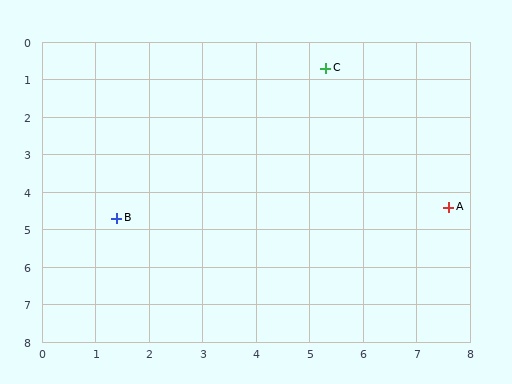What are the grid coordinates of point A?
Point A is at approximately (7.6, 4.4).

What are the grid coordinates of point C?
Point C is at approximately (5.3, 0.7).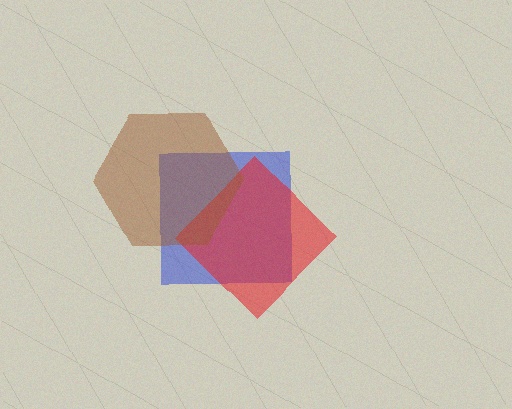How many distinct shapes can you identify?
There are 3 distinct shapes: a blue square, a red diamond, a brown hexagon.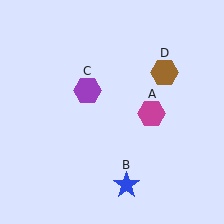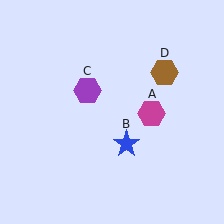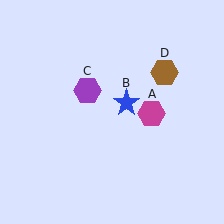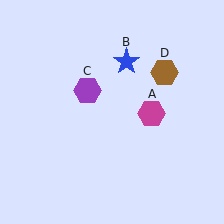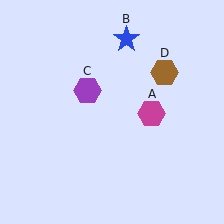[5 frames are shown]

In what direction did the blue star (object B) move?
The blue star (object B) moved up.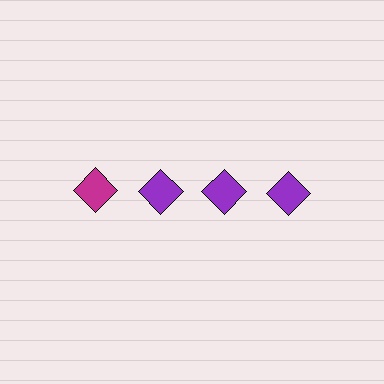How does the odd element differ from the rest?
It has a different color: magenta instead of purple.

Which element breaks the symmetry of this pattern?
The magenta diamond in the top row, leftmost column breaks the symmetry. All other shapes are purple diamonds.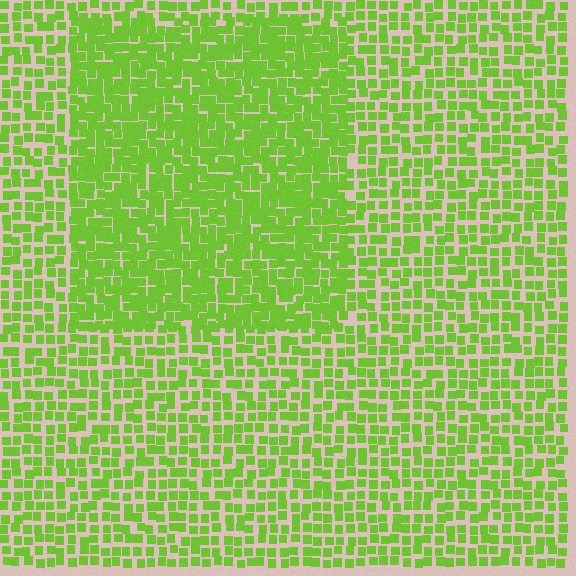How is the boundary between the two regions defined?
The boundary is defined by a change in element density (approximately 1.6x ratio). All elements are the same color, size, and shape.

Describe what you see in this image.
The image contains small lime elements arranged at two different densities. A rectangle-shaped region is visible where the elements are more densely packed than the surrounding area.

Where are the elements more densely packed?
The elements are more densely packed inside the rectangle boundary.